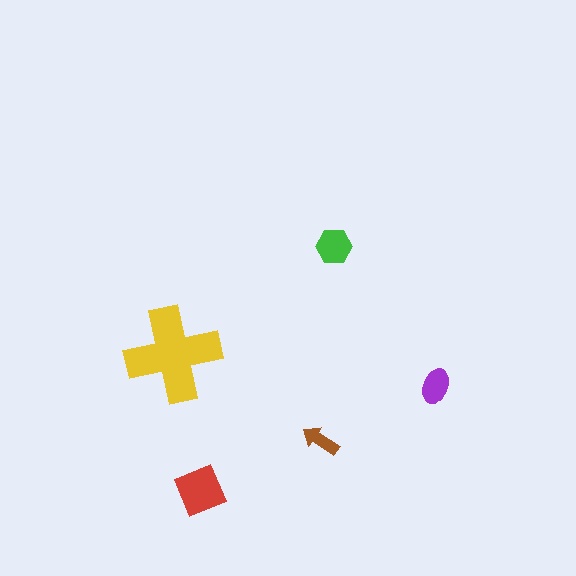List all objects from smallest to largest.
The brown arrow, the purple ellipse, the green hexagon, the red diamond, the yellow cross.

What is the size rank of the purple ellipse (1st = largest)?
4th.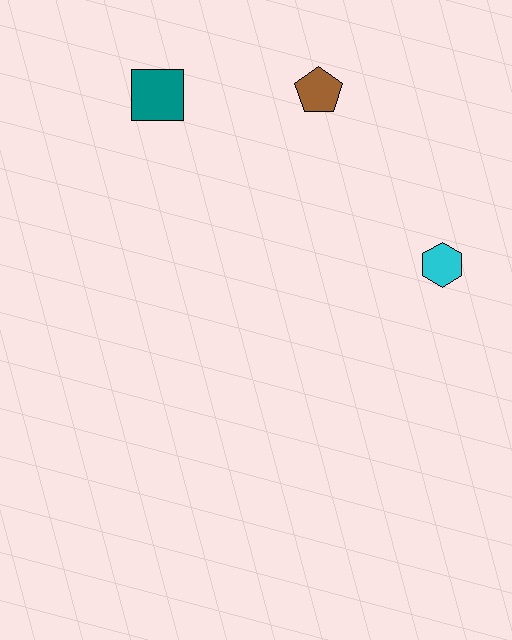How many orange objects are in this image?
There are no orange objects.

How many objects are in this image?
There are 3 objects.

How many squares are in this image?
There is 1 square.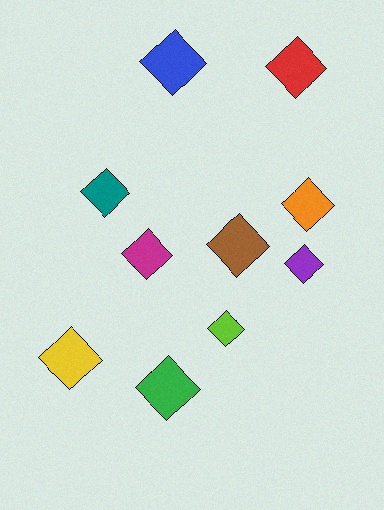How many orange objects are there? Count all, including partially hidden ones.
There is 1 orange object.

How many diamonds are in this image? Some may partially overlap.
There are 10 diamonds.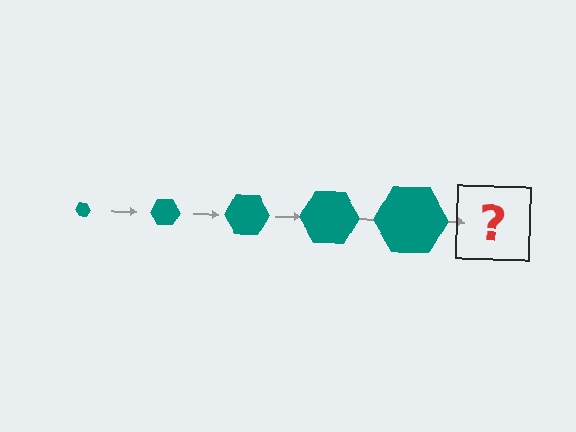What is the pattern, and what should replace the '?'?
The pattern is that the hexagon gets progressively larger each step. The '?' should be a teal hexagon, larger than the previous one.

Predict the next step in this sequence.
The next step is a teal hexagon, larger than the previous one.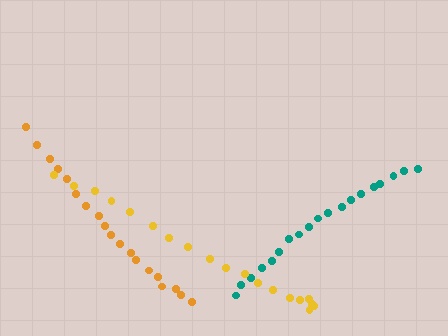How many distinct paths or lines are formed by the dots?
There are 3 distinct paths.